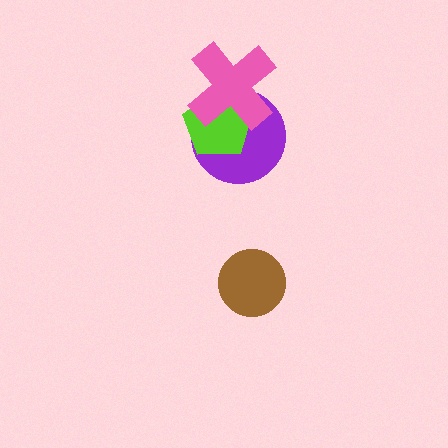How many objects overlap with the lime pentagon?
2 objects overlap with the lime pentagon.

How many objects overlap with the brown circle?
0 objects overlap with the brown circle.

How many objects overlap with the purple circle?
2 objects overlap with the purple circle.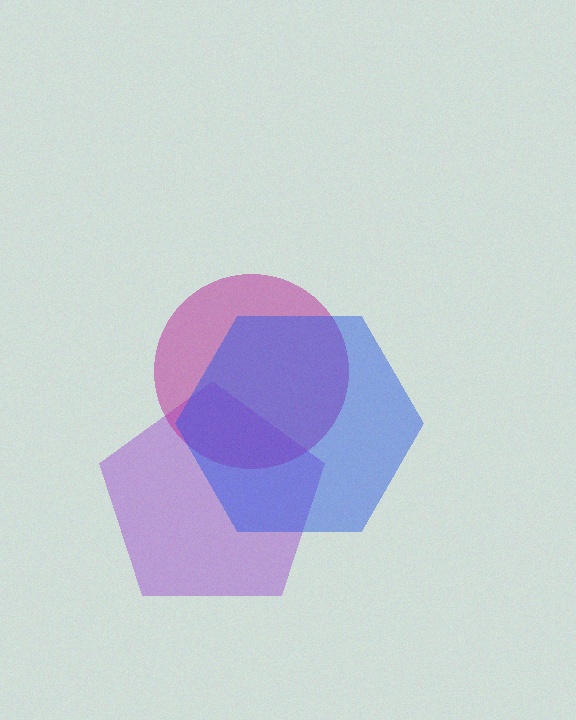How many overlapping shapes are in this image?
There are 3 overlapping shapes in the image.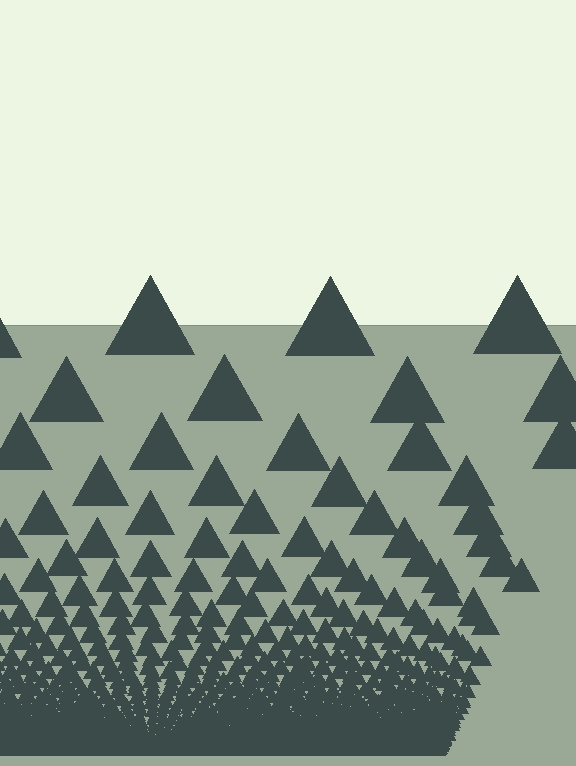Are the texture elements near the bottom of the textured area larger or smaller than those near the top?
Smaller. The gradient is inverted — elements near the bottom are smaller and denser.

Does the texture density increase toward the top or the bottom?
Density increases toward the bottom.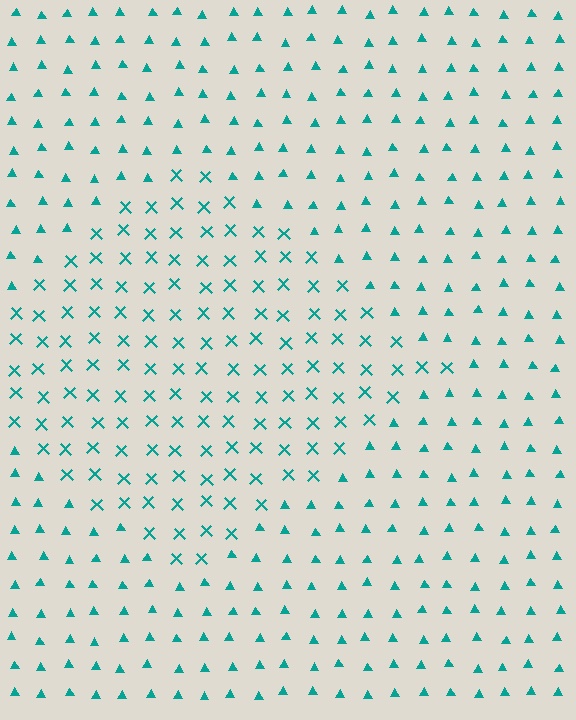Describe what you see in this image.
The image is filled with small teal elements arranged in a uniform grid. A diamond-shaped region contains X marks, while the surrounding area contains triangles. The boundary is defined purely by the change in element shape.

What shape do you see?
I see a diamond.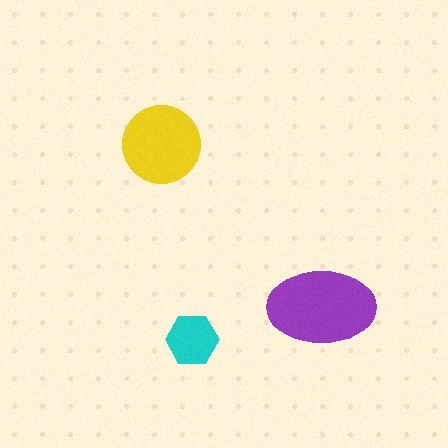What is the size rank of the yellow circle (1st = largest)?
2nd.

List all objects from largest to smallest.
The purple ellipse, the yellow circle, the cyan hexagon.